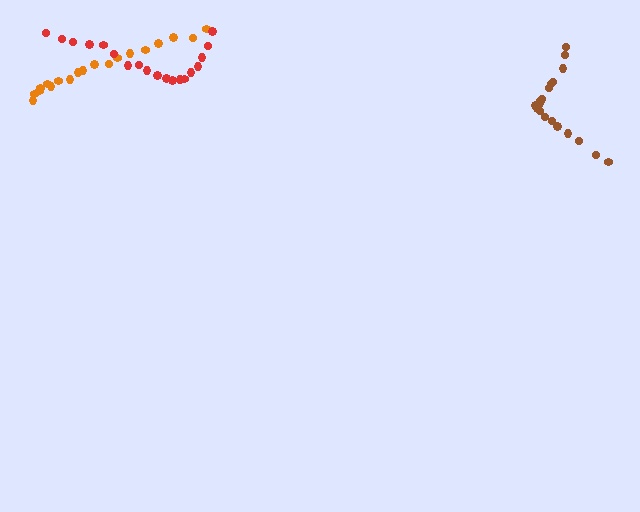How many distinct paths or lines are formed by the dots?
There are 3 distinct paths.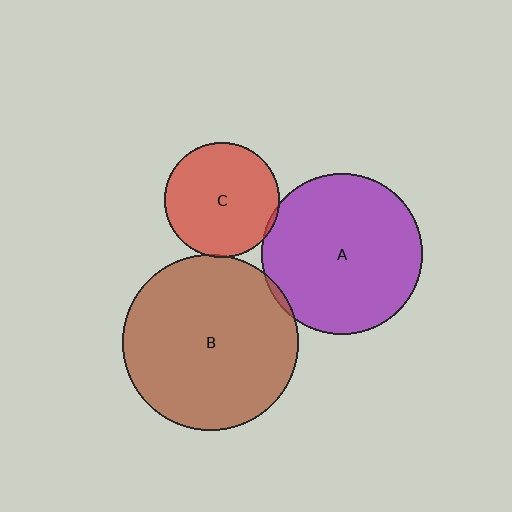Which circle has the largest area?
Circle B (brown).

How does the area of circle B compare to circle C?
Approximately 2.4 times.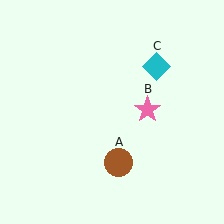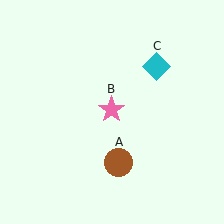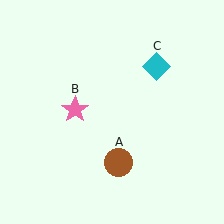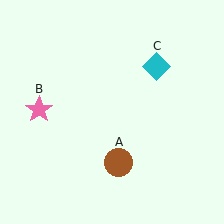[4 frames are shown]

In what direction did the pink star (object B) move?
The pink star (object B) moved left.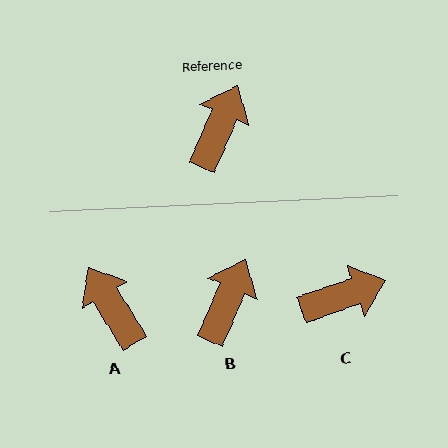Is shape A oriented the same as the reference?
No, it is off by about 55 degrees.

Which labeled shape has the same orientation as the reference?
B.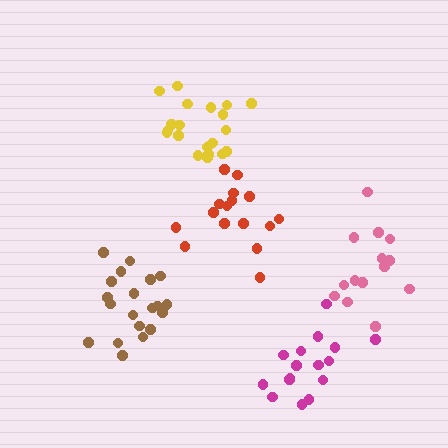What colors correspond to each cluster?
The clusters are colored: red, brown, pink, magenta, yellow.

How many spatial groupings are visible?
There are 5 spatial groupings.